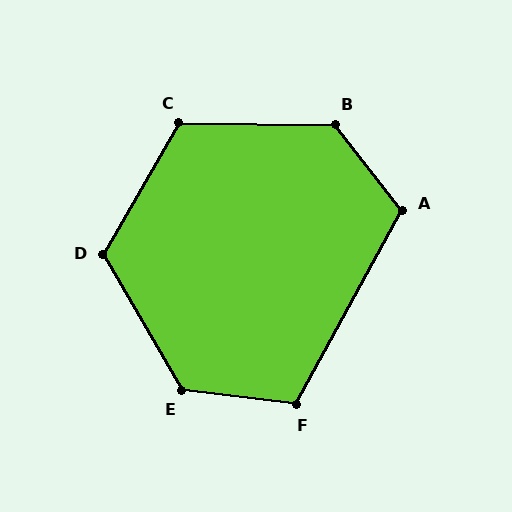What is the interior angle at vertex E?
Approximately 127 degrees (obtuse).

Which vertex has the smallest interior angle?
F, at approximately 112 degrees.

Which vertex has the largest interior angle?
B, at approximately 129 degrees.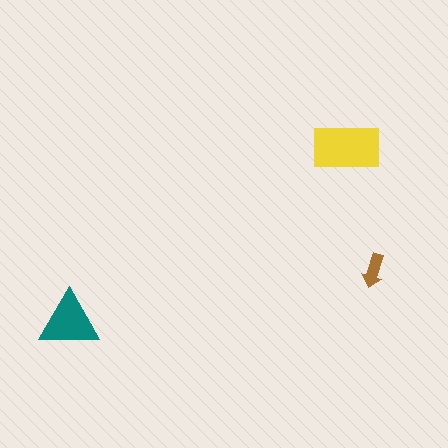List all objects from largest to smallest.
The yellow rectangle, the teal triangle, the brown arrow.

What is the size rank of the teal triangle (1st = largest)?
2nd.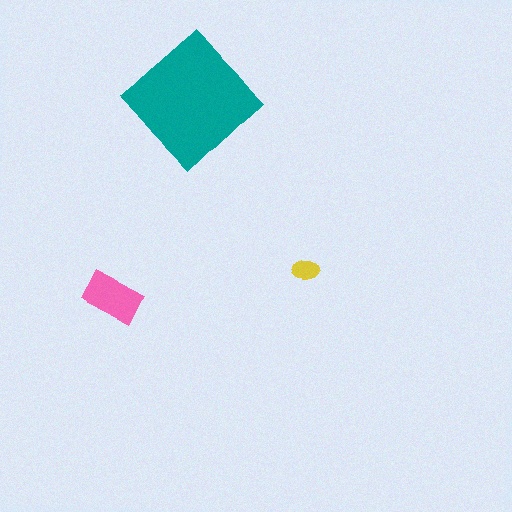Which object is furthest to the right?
The yellow ellipse is rightmost.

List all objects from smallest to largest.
The yellow ellipse, the pink rectangle, the teal diamond.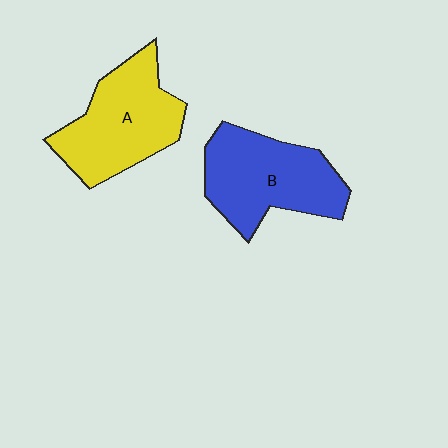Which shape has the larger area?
Shape B (blue).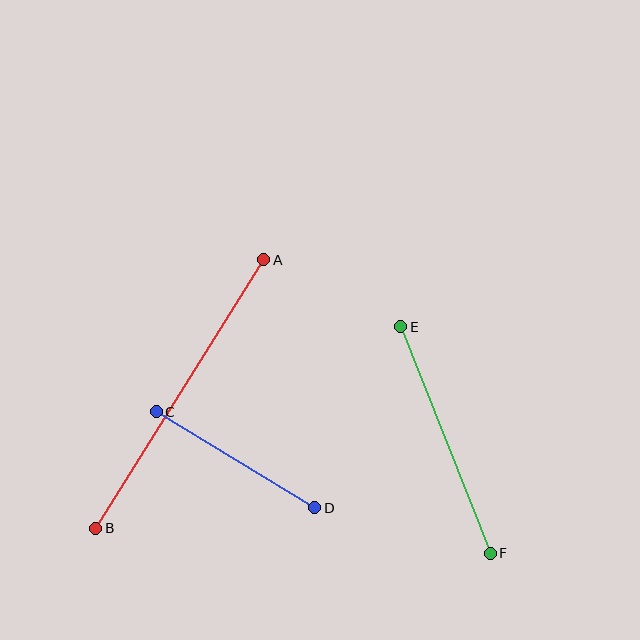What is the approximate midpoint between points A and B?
The midpoint is at approximately (180, 394) pixels.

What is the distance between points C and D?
The distance is approximately 185 pixels.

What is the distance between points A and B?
The distance is approximately 317 pixels.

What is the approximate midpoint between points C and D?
The midpoint is at approximately (236, 460) pixels.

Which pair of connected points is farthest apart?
Points A and B are farthest apart.